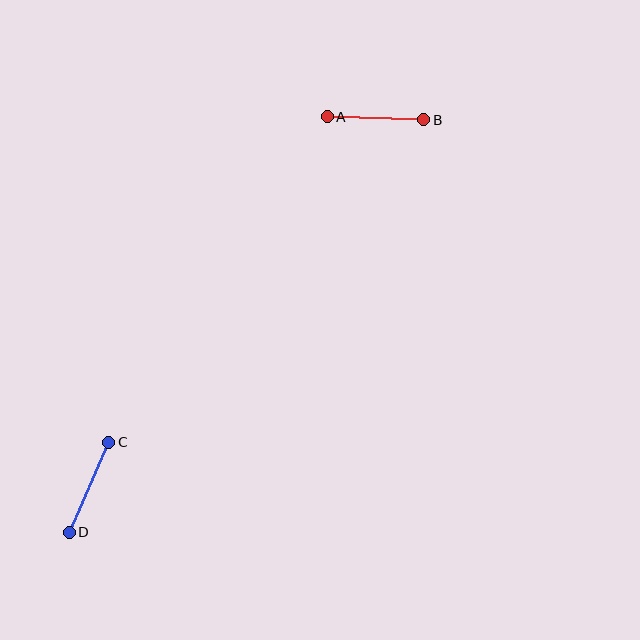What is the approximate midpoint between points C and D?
The midpoint is at approximately (89, 487) pixels.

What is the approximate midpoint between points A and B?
The midpoint is at approximately (376, 118) pixels.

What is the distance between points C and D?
The distance is approximately 99 pixels.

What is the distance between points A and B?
The distance is approximately 97 pixels.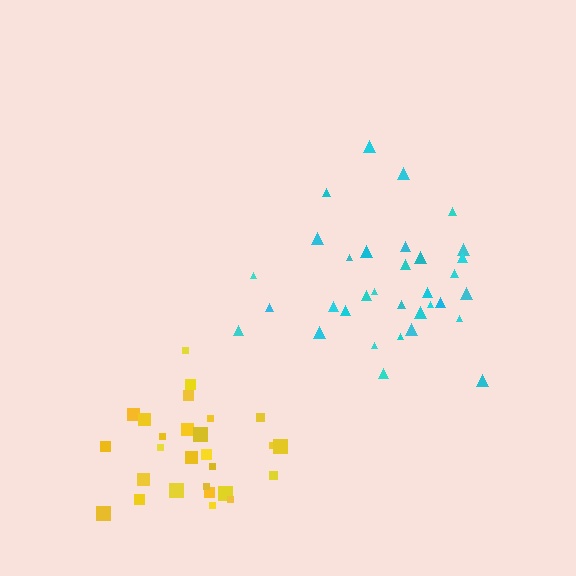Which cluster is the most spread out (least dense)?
Cyan.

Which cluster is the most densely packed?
Yellow.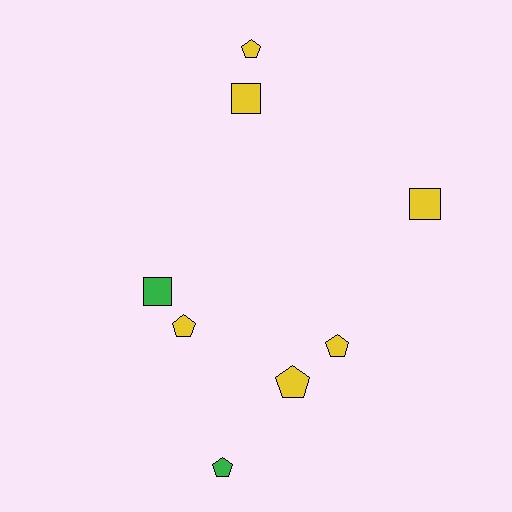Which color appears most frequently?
Yellow, with 6 objects.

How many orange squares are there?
There are no orange squares.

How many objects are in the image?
There are 8 objects.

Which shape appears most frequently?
Pentagon, with 5 objects.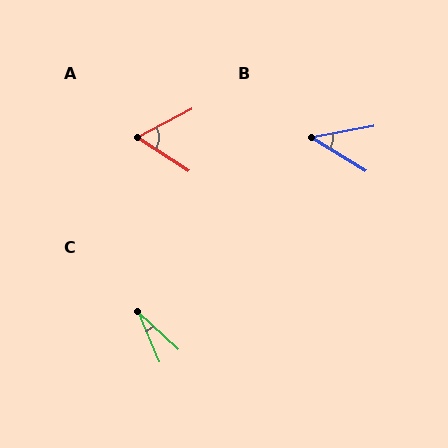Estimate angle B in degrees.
Approximately 42 degrees.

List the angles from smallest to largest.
C (25°), B (42°), A (61°).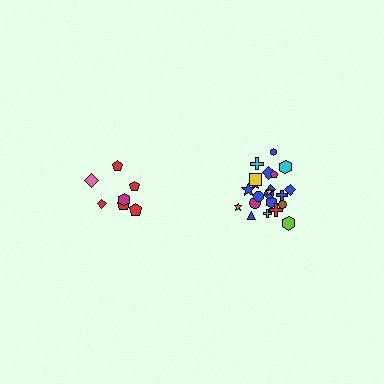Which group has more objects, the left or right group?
The right group.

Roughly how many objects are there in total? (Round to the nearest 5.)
Roughly 30 objects in total.